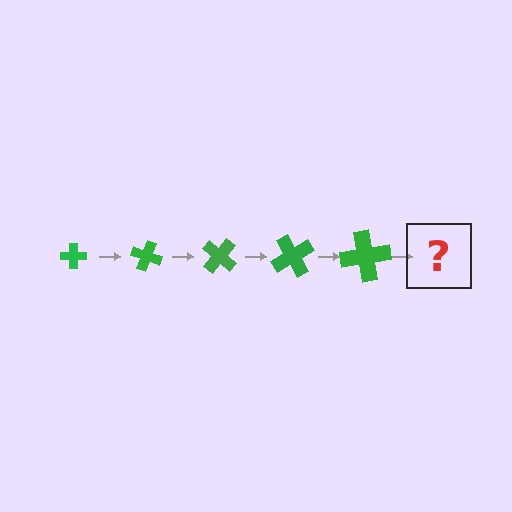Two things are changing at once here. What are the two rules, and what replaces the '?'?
The two rules are that the cross grows larger each step and it rotates 20 degrees each step. The '?' should be a cross, larger than the previous one and rotated 100 degrees from the start.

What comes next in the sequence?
The next element should be a cross, larger than the previous one and rotated 100 degrees from the start.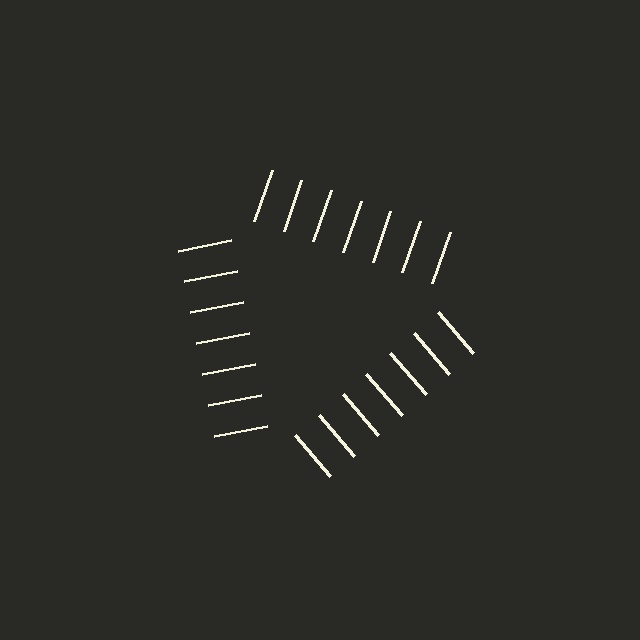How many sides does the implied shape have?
3 sides — the line-ends trace a triangle.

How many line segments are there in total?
21 — 7 along each of the 3 edges.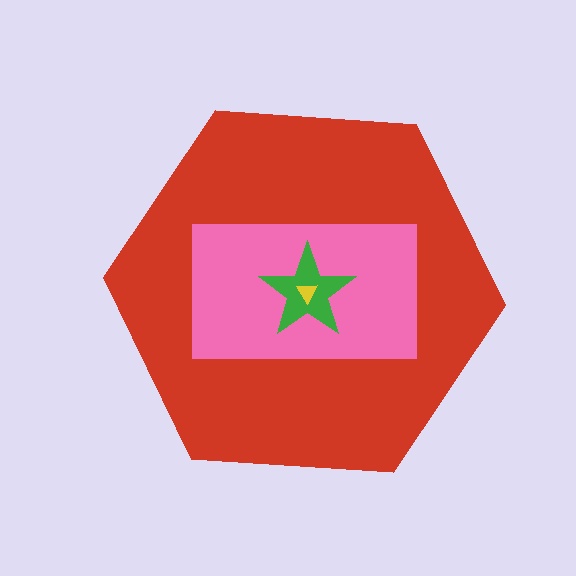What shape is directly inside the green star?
The yellow triangle.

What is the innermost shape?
The yellow triangle.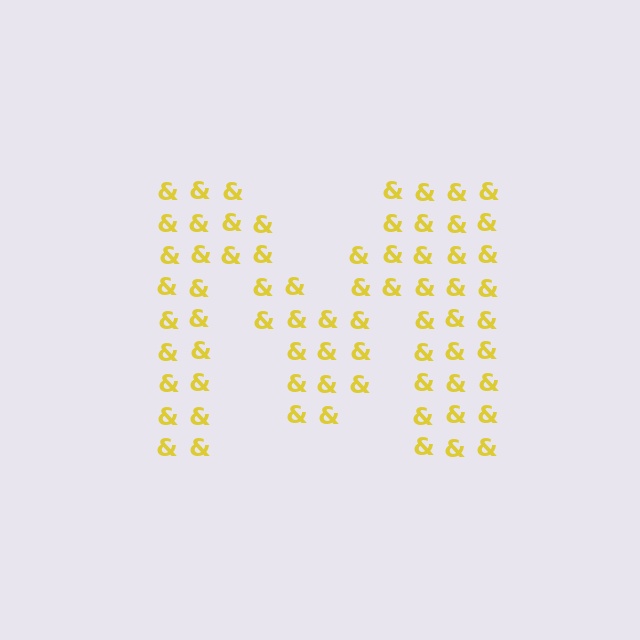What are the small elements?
The small elements are ampersands.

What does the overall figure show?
The overall figure shows the letter M.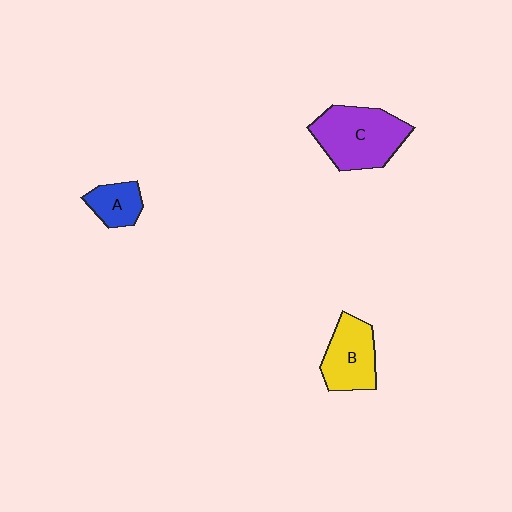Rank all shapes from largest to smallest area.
From largest to smallest: C (purple), B (yellow), A (blue).